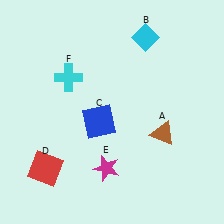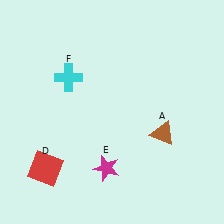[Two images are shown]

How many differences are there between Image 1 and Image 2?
There are 2 differences between the two images.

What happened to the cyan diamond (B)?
The cyan diamond (B) was removed in Image 2. It was in the top-right area of Image 1.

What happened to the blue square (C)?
The blue square (C) was removed in Image 2. It was in the bottom-left area of Image 1.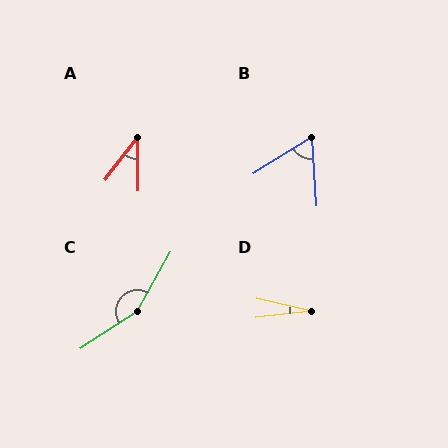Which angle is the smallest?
D, at approximately 19 degrees.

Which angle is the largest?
C, at approximately 152 degrees.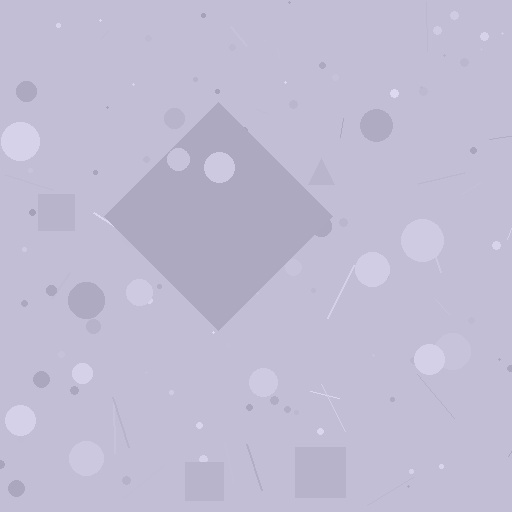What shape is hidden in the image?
A diamond is hidden in the image.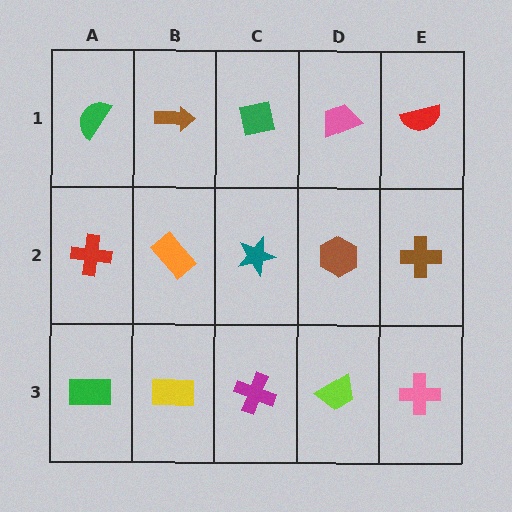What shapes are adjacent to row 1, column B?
An orange rectangle (row 2, column B), a green semicircle (row 1, column A), a green square (row 1, column C).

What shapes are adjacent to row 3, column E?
A brown cross (row 2, column E), a lime trapezoid (row 3, column D).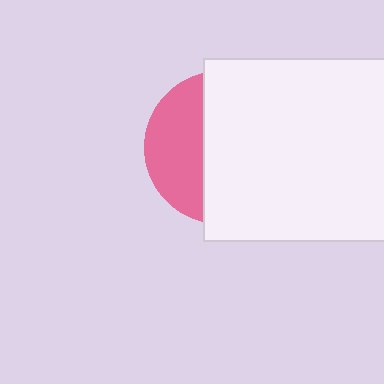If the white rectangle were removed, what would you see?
You would see the complete pink circle.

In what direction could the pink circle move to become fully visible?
The pink circle could move left. That would shift it out from behind the white rectangle entirely.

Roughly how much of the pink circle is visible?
A small part of it is visible (roughly 36%).